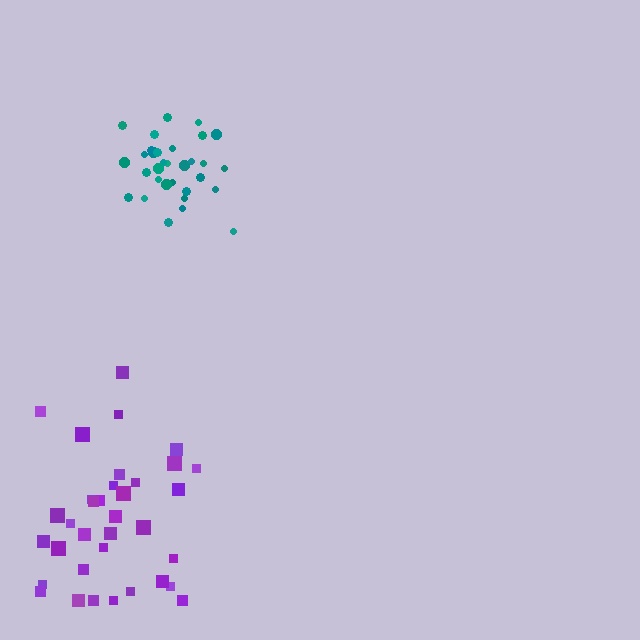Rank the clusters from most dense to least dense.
teal, purple.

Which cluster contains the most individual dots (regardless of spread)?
Purple (35).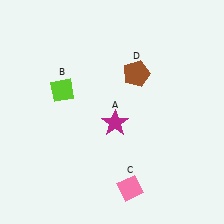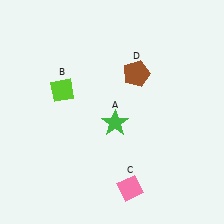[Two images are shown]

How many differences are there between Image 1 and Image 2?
There is 1 difference between the two images.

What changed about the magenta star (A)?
In Image 1, A is magenta. In Image 2, it changed to green.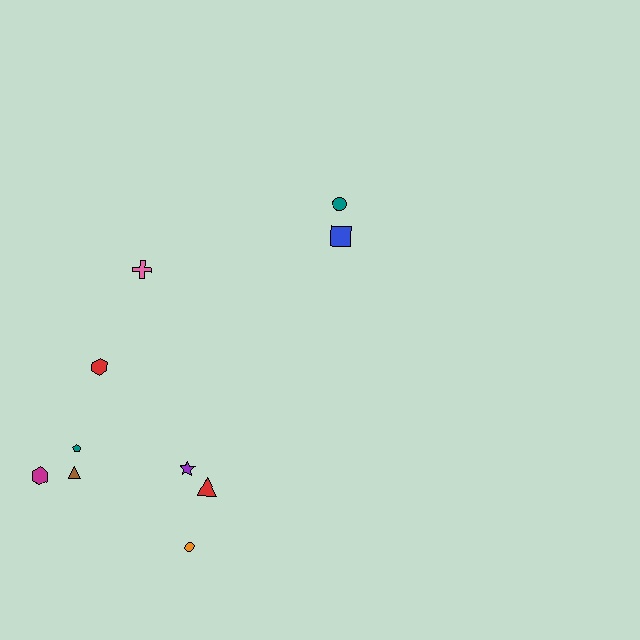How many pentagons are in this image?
There is 1 pentagon.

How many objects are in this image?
There are 10 objects.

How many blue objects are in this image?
There is 1 blue object.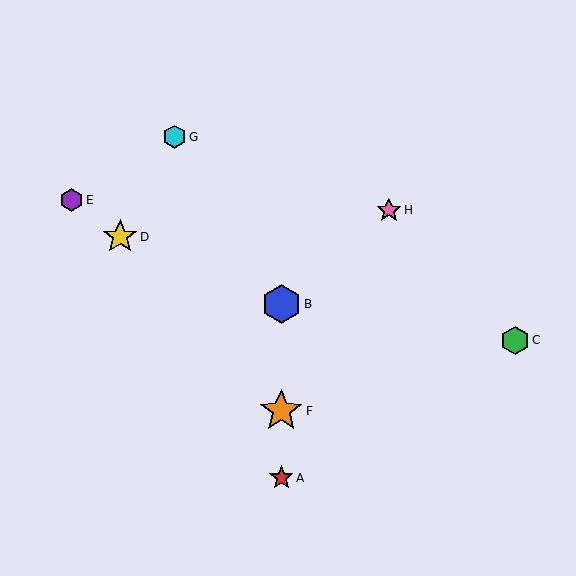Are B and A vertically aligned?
Yes, both are at x≈281.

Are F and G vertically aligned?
No, F is at x≈281 and G is at x≈175.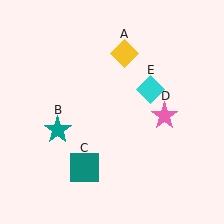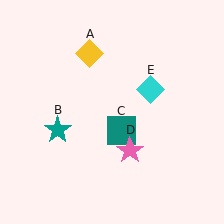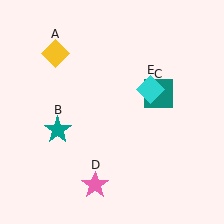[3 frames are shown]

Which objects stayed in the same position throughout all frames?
Teal star (object B) and cyan diamond (object E) remained stationary.